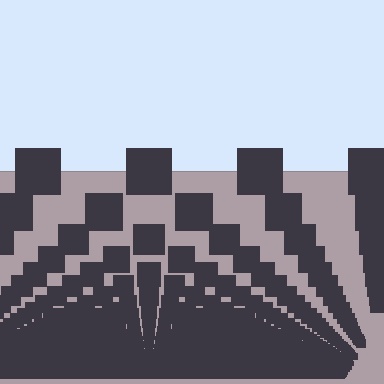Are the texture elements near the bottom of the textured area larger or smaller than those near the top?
Smaller. The gradient is inverted — elements near the bottom are smaller and denser.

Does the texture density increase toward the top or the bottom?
Density increases toward the bottom.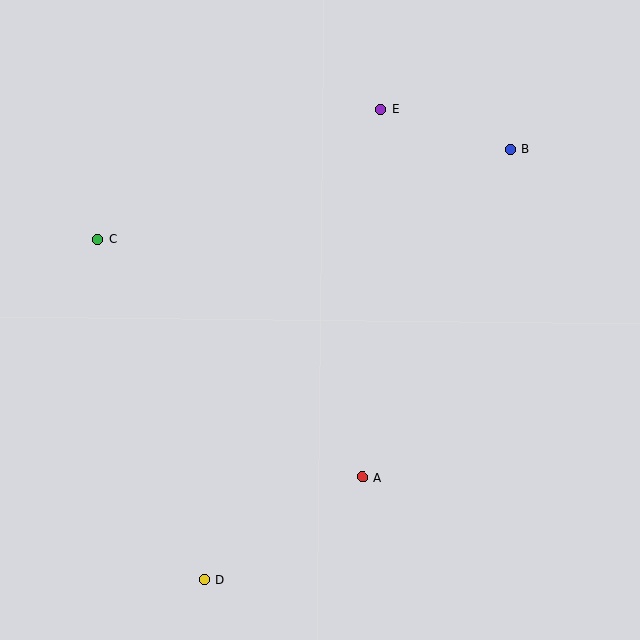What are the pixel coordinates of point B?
Point B is at (510, 149).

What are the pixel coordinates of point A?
Point A is at (362, 477).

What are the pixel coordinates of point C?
Point C is at (98, 239).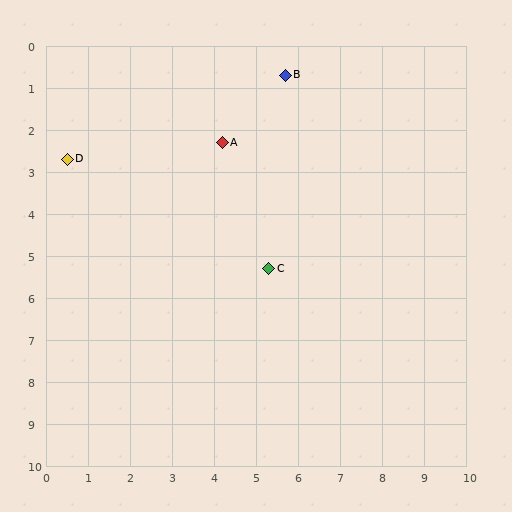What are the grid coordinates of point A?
Point A is at approximately (4.2, 2.3).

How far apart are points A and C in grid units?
Points A and C are about 3.2 grid units apart.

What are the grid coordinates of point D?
Point D is at approximately (0.5, 2.7).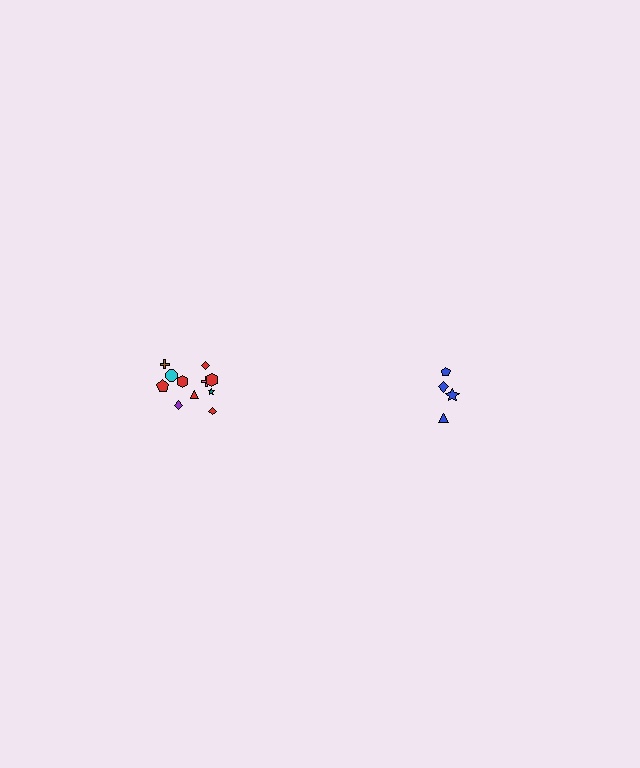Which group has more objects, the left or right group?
The left group.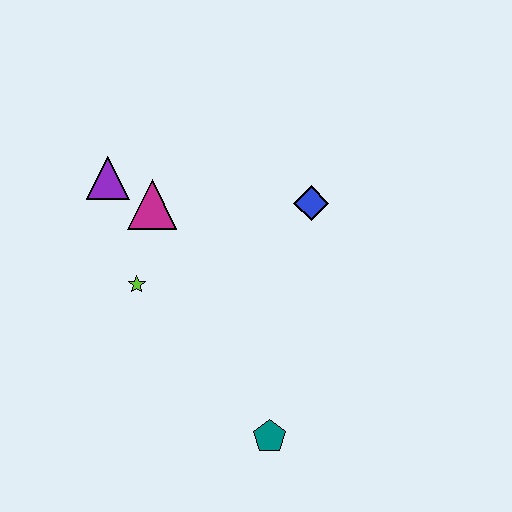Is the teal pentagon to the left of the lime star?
No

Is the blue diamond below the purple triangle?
Yes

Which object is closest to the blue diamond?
The magenta triangle is closest to the blue diamond.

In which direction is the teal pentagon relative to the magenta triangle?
The teal pentagon is below the magenta triangle.